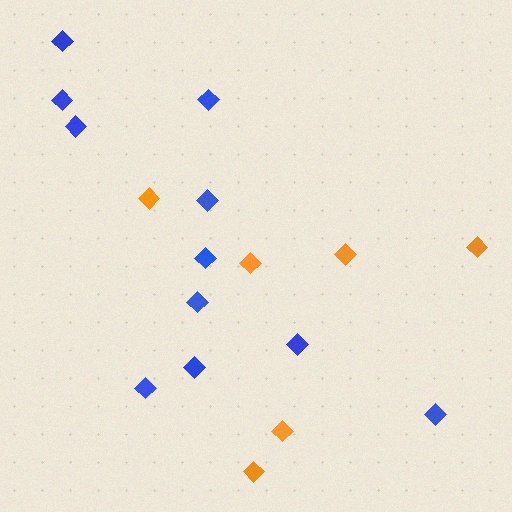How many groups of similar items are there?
There are 2 groups: one group of orange diamonds (6) and one group of blue diamonds (11).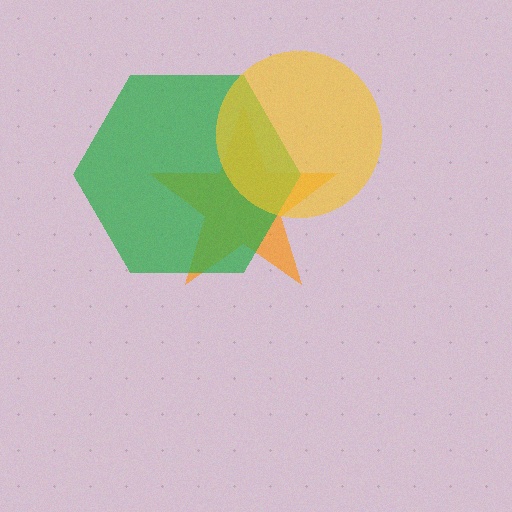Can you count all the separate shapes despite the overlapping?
Yes, there are 3 separate shapes.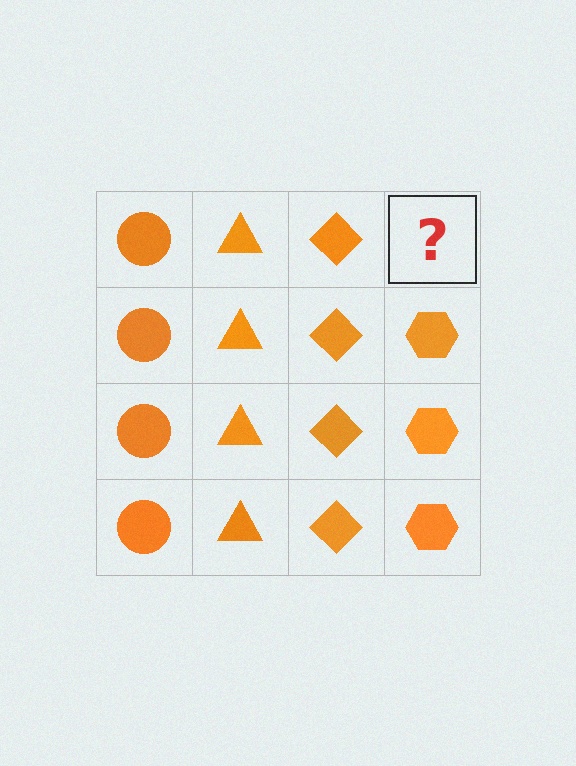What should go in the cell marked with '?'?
The missing cell should contain an orange hexagon.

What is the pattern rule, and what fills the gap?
The rule is that each column has a consistent shape. The gap should be filled with an orange hexagon.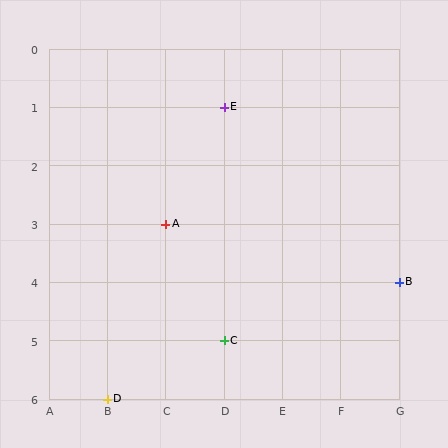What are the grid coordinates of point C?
Point C is at grid coordinates (D, 5).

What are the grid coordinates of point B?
Point B is at grid coordinates (G, 4).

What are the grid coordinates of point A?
Point A is at grid coordinates (C, 3).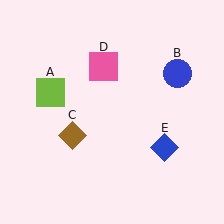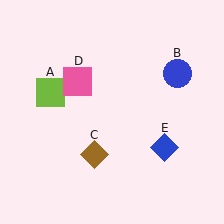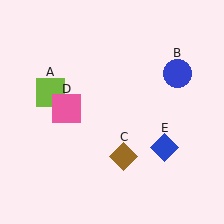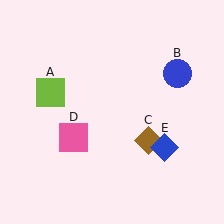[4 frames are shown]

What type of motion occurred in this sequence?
The brown diamond (object C), pink square (object D) rotated counterclockwise around the center of the scene.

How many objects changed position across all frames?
2 objects changed position: brown diamond (object C), pink square (object D).